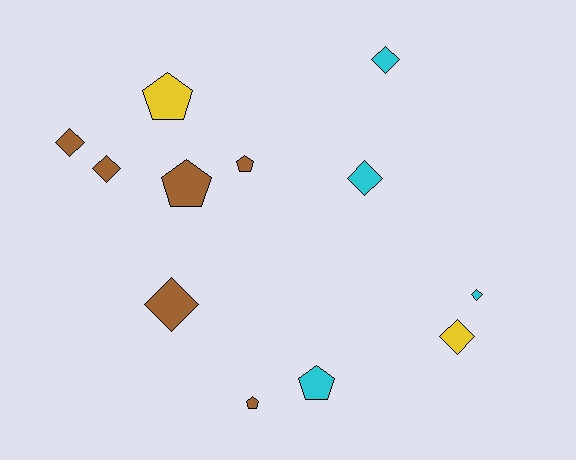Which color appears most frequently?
Brown, with 6 objects.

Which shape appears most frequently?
Diamond, with 7 objects.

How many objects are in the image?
There are 12 objects.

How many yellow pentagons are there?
There is 1 yellow pentagon.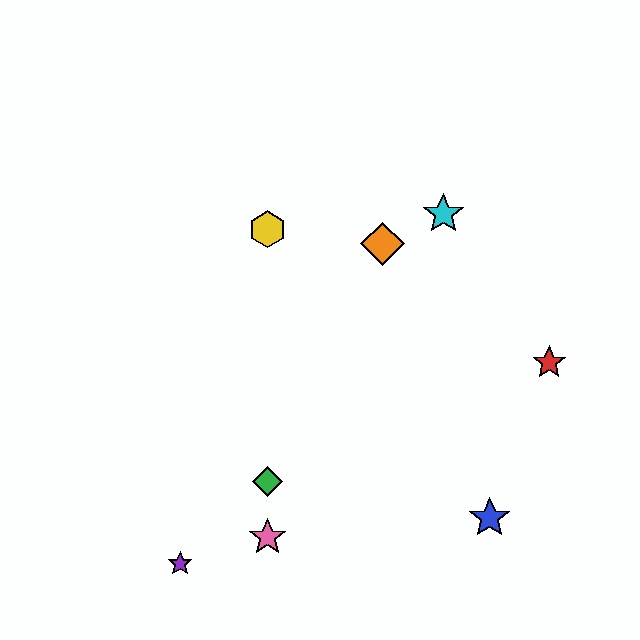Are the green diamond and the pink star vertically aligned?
Yes, both are at x≈268.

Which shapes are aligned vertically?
The green diamond, the yellow hexagon, the pink star are aligned vertically.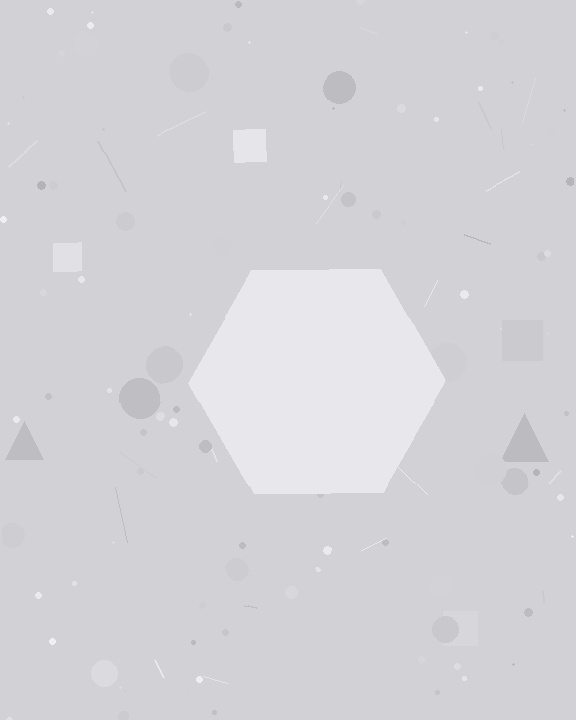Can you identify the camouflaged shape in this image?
The camouflaged shape is a hexagon.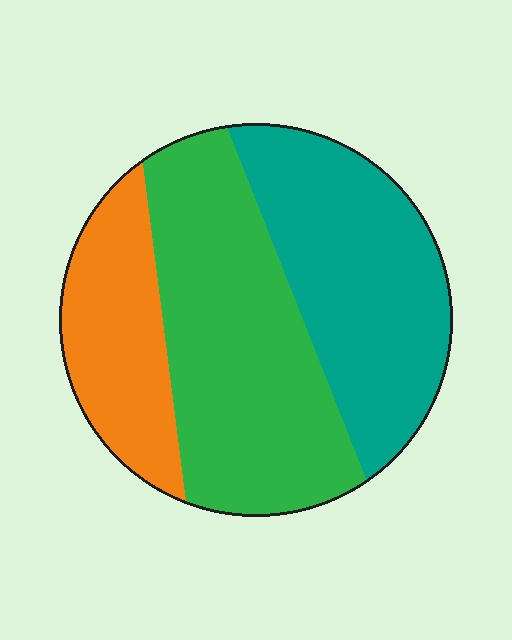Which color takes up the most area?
Green, at roughly 45%.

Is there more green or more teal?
Green.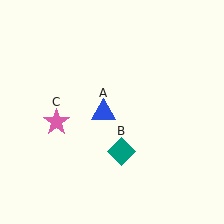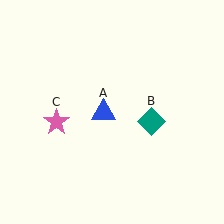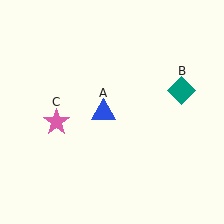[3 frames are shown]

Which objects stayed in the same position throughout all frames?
Blue triangle (object A) and pink star (object C) remained stationary.